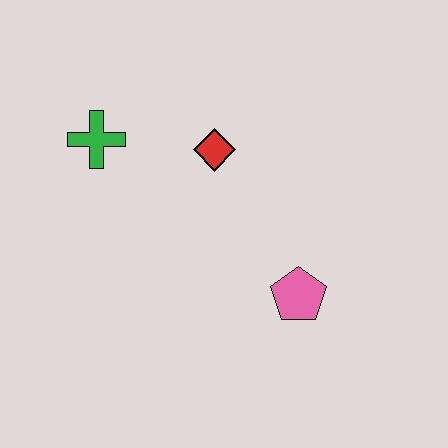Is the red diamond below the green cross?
Yes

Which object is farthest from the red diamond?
The pink pentagon is farthest from the red diamond.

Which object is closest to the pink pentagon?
The red diamond is closest to the pink pentagon.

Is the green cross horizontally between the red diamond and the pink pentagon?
No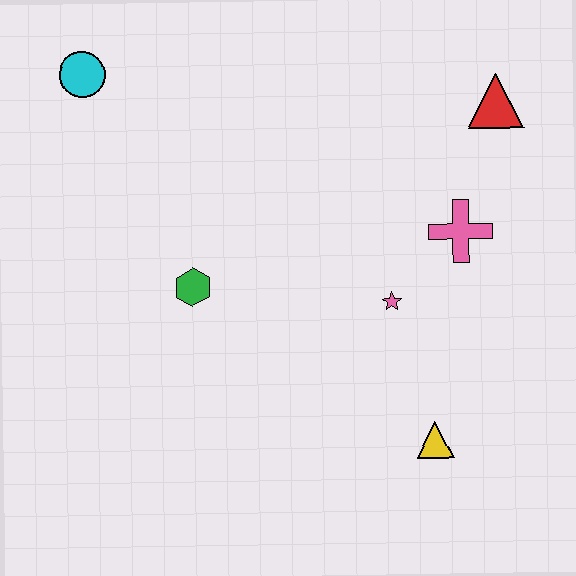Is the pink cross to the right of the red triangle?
No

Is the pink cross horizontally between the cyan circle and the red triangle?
Yes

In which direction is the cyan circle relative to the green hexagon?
The cyan circle is above the green hexagon.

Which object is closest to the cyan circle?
The green hexagon is closest to the cyan circle.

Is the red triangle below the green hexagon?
No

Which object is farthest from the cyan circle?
The yellow triangle is farthest from the cyan circle.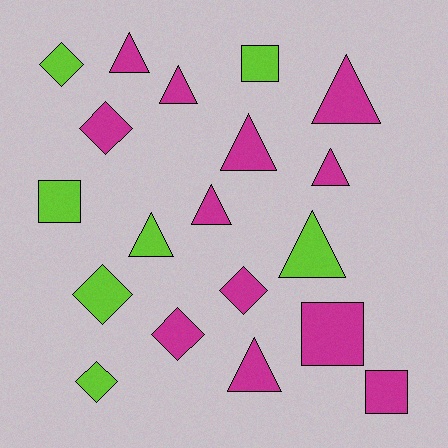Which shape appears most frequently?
Triangle, with 9 objects.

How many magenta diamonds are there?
There are 3 magenta diamonds.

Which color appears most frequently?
Magenta, with 12 objects.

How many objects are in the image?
There are 19 objects.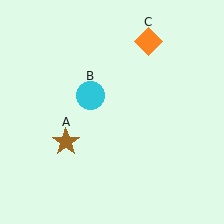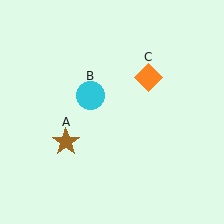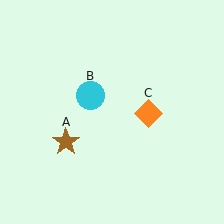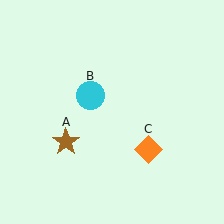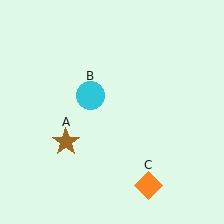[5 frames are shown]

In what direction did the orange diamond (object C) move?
The orange diamond (object C) moved down.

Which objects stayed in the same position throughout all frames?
Brown star (object A) and cyan circle (object B) remained stationary.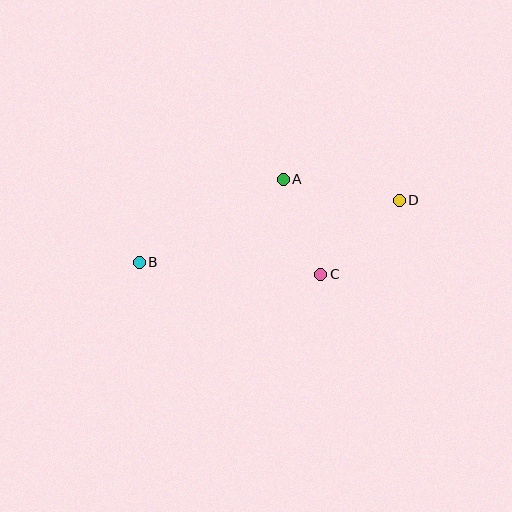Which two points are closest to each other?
Points A and C are closest to each other.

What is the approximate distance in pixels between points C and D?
The distance between C and D is approximately 108 pixels.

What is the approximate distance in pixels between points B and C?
The distance between B and C is approximately 182 pixels.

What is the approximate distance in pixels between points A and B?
The distance between A and B is approximately 166 pixels.